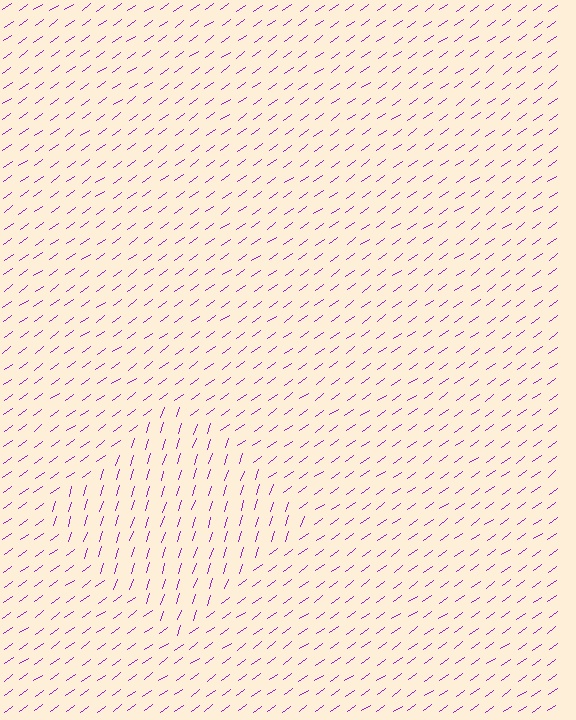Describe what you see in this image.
The image is filled with small purple line segments. A diamond region in the image has lines oriented differently from the surrounding lines, creating a visible texture boundary.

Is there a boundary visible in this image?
Yes, there is a texture boundary formed by a change in line orientation.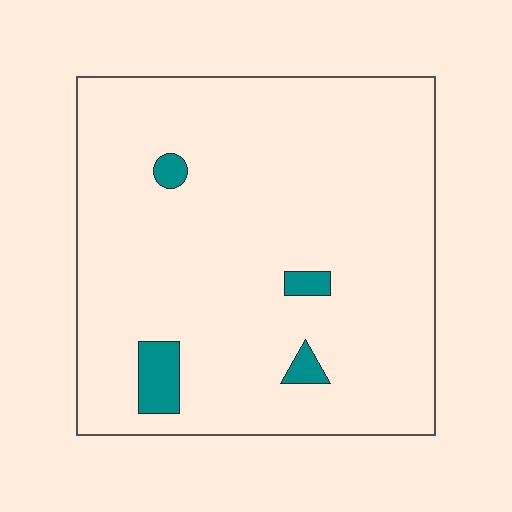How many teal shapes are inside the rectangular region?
4.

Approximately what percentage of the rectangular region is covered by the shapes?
Approximately 5%.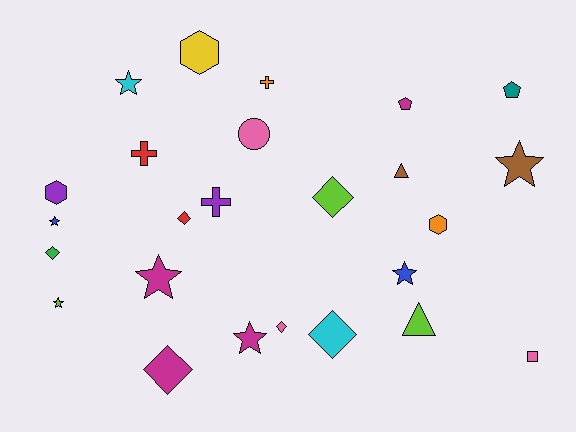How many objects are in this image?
There are 25 objects.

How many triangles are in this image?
There are 2 triangles.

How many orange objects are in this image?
There are 2 orange objects.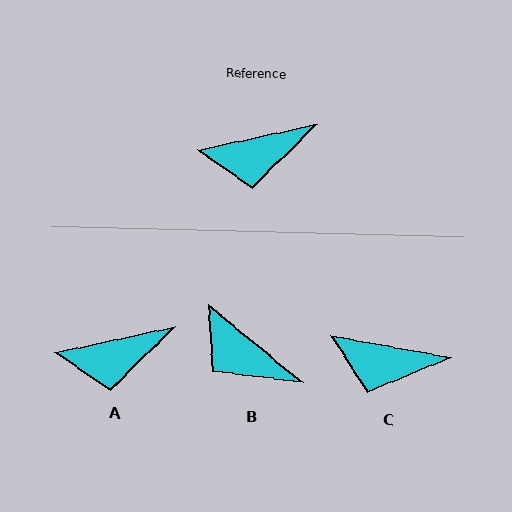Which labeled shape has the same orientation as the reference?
A.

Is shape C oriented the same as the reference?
No, it is off by about 22 degrees.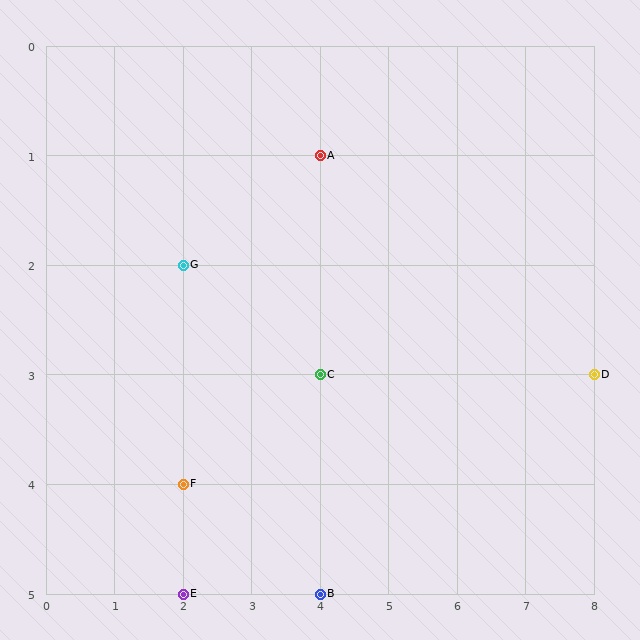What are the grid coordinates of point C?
Point C is at grid coordinates (4, 3).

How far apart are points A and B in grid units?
Points A and B are 4 rows apart.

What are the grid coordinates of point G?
Point G is at grid coordinates (2, 2).